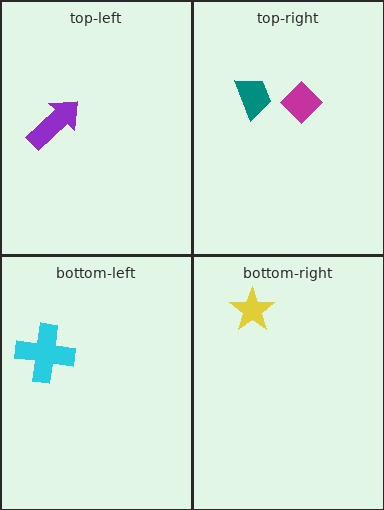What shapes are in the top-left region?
The purple arrow.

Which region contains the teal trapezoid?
The top-right region.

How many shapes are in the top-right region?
2.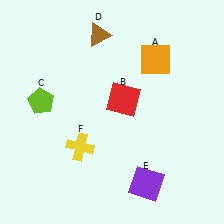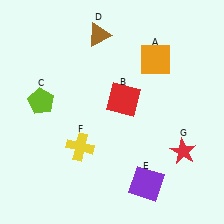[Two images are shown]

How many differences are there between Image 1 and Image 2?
There is 1 difference between the two images.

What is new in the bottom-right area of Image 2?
A red star (G) was added in the bottom-right area of Image 2.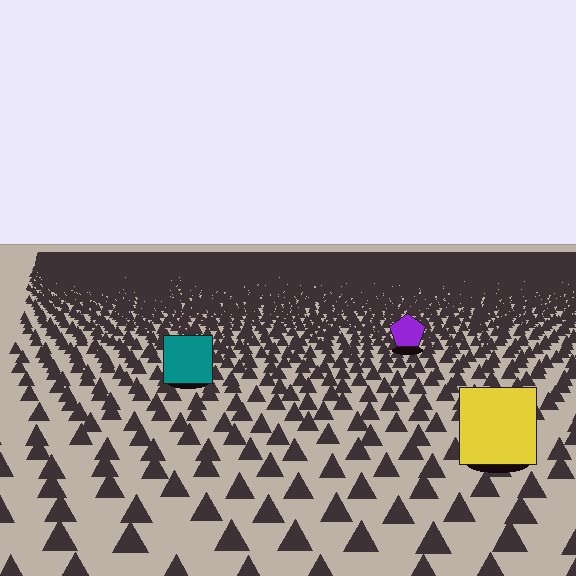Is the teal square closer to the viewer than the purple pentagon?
Yes. The teal square is closer — you can tell from the texture gradient: the ground texture is coarser near it.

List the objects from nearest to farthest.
From nearest to farthest: the yellow square, the teal square, the purple pentagon.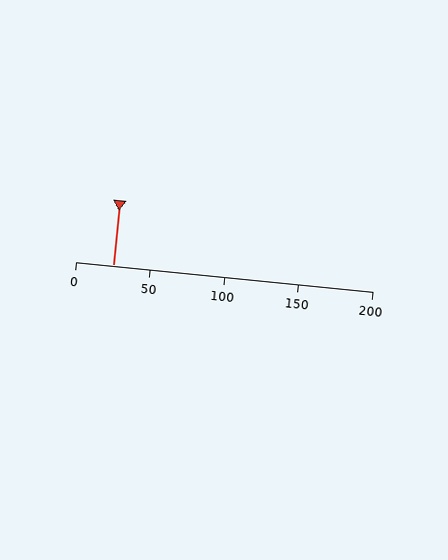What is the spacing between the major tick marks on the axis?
The major ticks are spaced 50 apart.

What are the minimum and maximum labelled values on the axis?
The axis runs from 0 to 200.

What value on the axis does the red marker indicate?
The marker indicates approximately 25.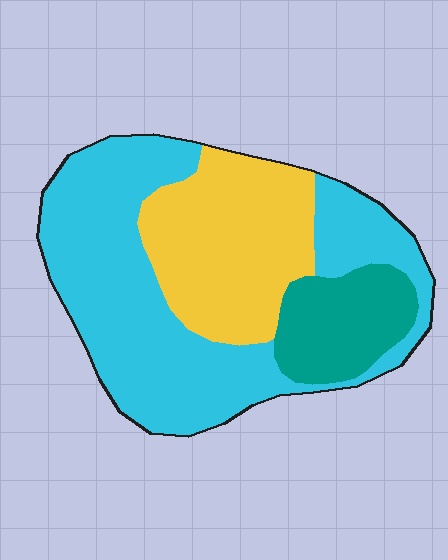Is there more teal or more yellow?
Yellow.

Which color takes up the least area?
Teal, at roughly 15%.